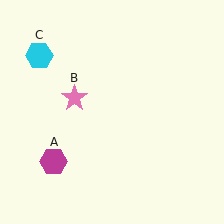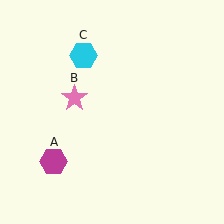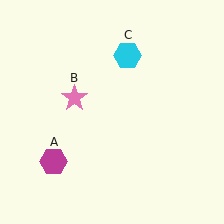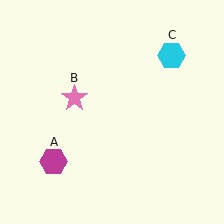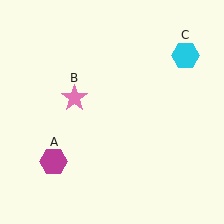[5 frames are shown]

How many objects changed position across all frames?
1 object changed position: cyan hexagon (object C).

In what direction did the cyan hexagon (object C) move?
The cyan hexagon (object C) moved right.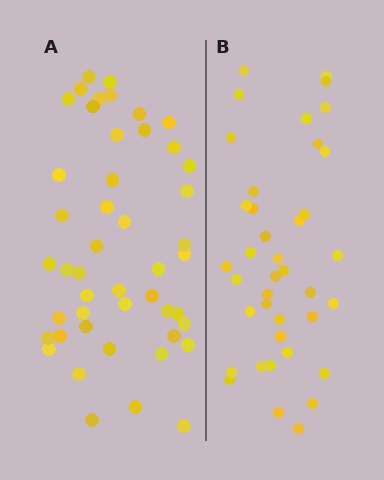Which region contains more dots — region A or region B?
Region A (the left region) has more dots.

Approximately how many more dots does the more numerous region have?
Region A has roughly 8 or so more dots than region B.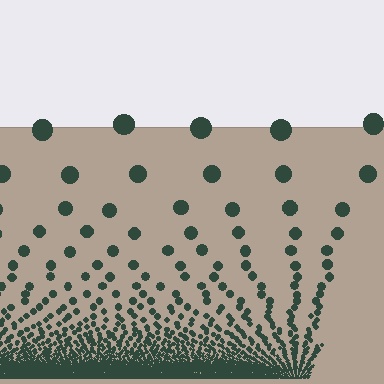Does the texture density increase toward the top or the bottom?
Density increases toward the bottom.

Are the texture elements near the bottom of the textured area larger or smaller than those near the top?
Smaller. The gradient is inverted — elements near the bottom are smaller and denser.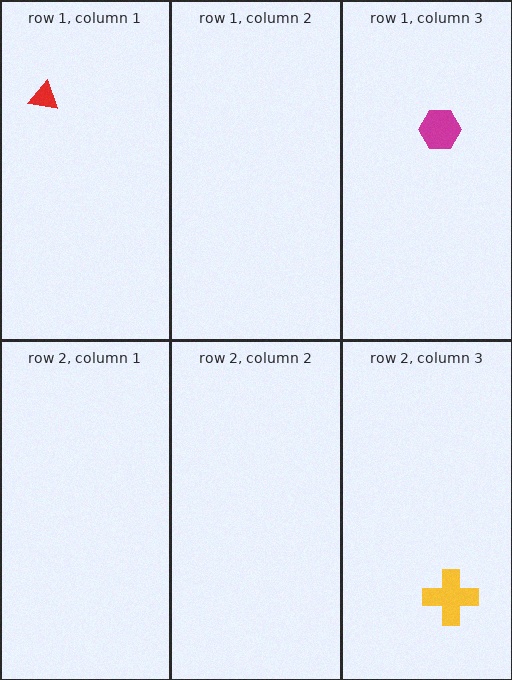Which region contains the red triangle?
The row 1, column 1 region.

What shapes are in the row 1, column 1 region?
The red triangle.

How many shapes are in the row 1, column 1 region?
1.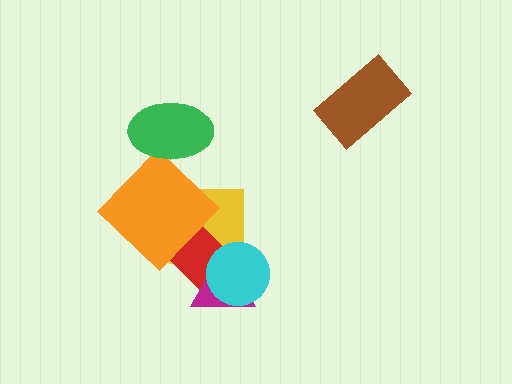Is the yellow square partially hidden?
Yes, it is partially covered by another shape.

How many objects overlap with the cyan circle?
3 objects overlap with the cyan circle.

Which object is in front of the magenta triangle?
The cyan circle is in front of the magenta triangle.